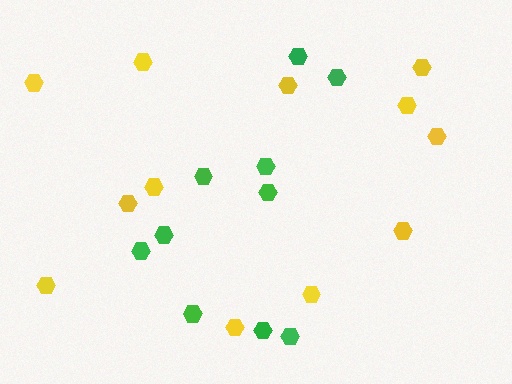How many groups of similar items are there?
There are 2 groups: one group of yellow hexagons (12) and one group of green hexagons (10).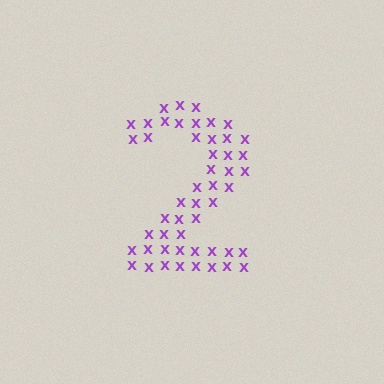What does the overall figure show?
The overall figure shows the digit 2.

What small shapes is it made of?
It is made of small letter X's.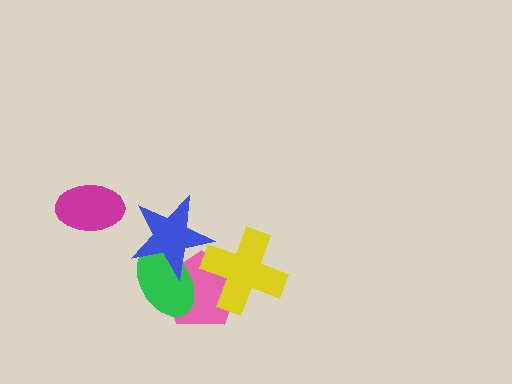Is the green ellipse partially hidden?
Yes, it is partially covered by another shape.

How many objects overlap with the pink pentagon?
3 objects overlap with the pink pentagon.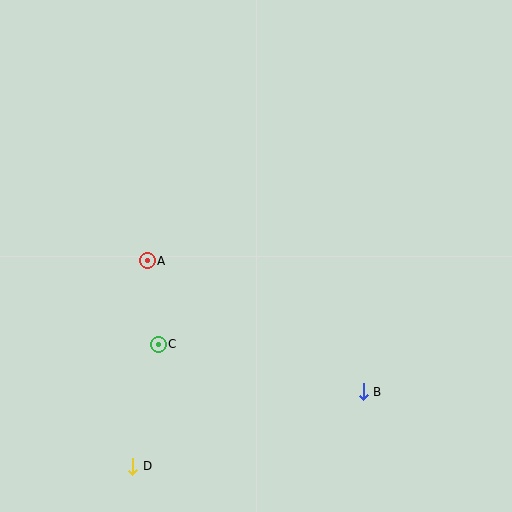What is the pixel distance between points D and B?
The distance between D and B is 242 pixels.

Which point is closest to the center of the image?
Point A at (147, 261) is closest to the center.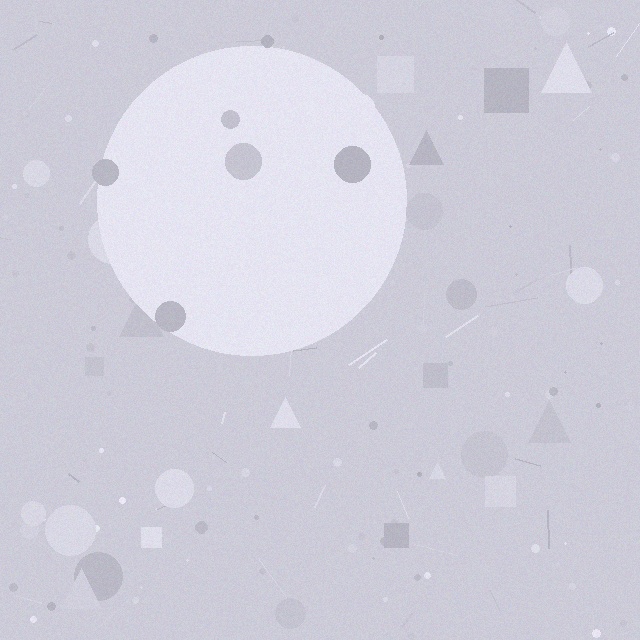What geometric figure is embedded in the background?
A circle is embedded in the background.